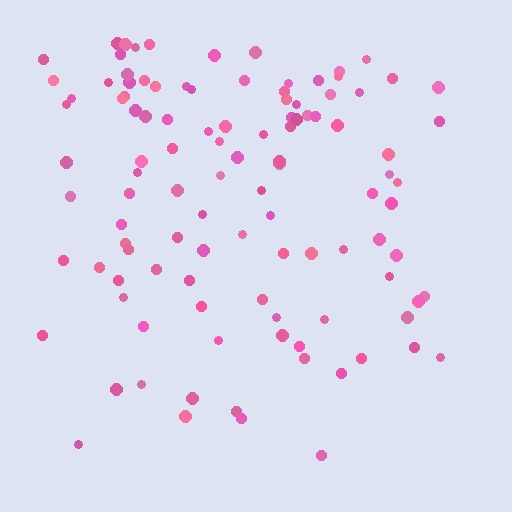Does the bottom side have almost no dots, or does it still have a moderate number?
Still a moderate number, just noticeably fewer than the top.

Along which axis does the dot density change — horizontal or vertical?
Vertical.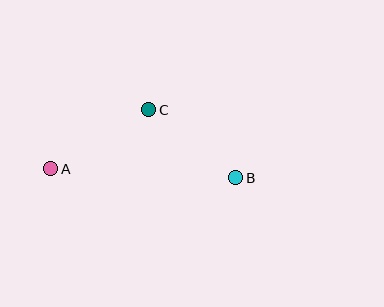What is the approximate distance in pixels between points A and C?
The distance between A and C is approximately 114 pixels.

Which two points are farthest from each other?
Points A and B are farthest from each other.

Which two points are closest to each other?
Points B and C are closest to each other.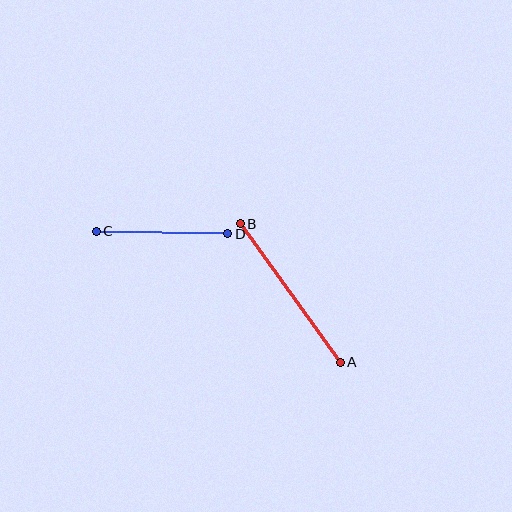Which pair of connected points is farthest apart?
Points A and B are farthest apart.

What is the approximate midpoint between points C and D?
The midpoint is at approximately (162, 233) pixels.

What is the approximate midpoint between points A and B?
The midpoint is at approximately (290, 293) pixels.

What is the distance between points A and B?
The distance is approximately 171 pixels.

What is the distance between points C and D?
The distance is approximately 132 pixels.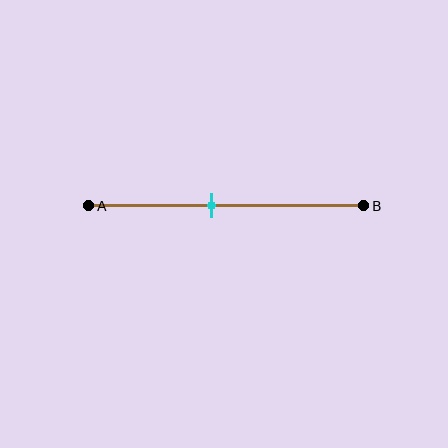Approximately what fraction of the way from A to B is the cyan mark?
The cyan mark is approximately 45% of the way from A to B.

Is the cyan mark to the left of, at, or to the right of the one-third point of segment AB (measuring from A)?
The cyan mark is to the right of the one-third point of segment AB.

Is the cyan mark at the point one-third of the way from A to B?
No, the mark is at about 45% from A, not at the 33% one-third point.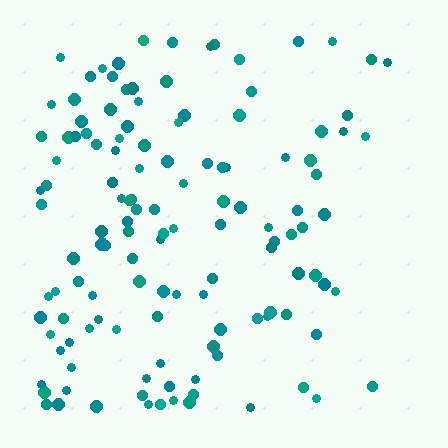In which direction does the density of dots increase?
From right to left, with the left side densest.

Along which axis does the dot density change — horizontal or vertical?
Horizontal.